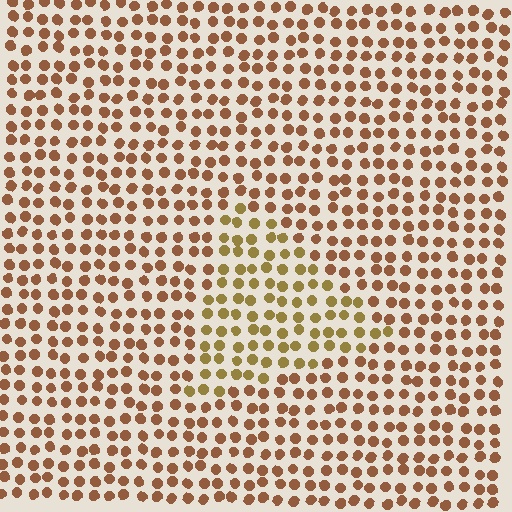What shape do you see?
I see a triangle.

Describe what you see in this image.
The image is filled with small brown elements in a uniform arrangement. A triangle-shaped region is visible where the elements are tinted to a slightly different hue, forming a subtle color boundary.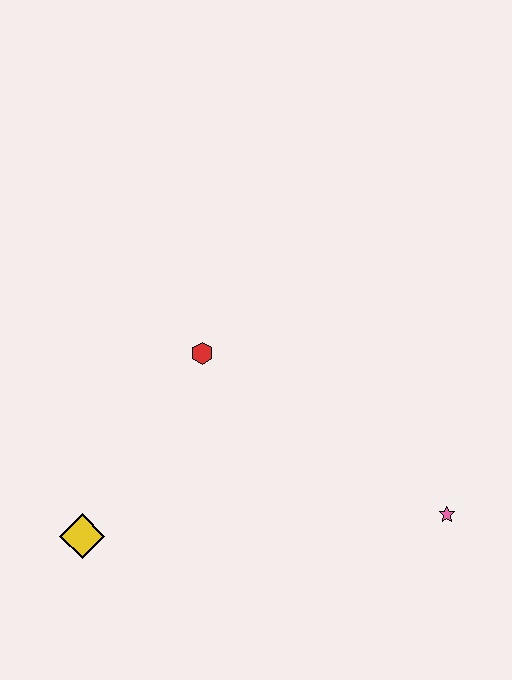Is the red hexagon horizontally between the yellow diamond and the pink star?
Yes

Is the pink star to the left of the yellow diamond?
No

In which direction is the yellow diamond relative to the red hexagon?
The yellow diamond is below the red hexagon.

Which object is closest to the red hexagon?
The yellow diamond is closest to the red hexagon.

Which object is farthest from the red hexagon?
The pink star is farthest from the red hexagon.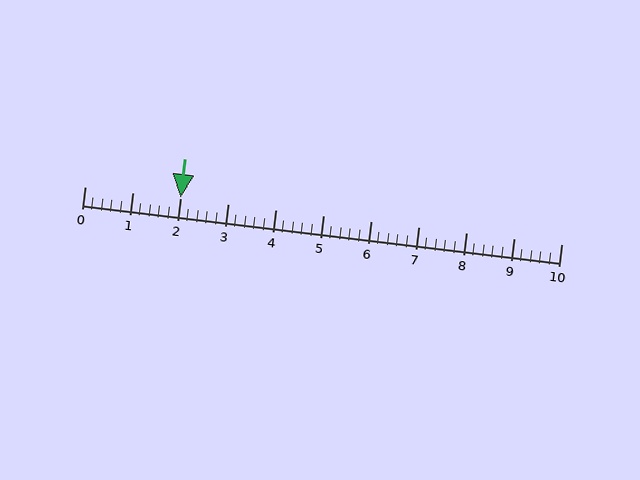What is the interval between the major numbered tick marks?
The major tick marks are spaced 1 units apart.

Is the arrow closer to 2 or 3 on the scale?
The arrow is closer to 2.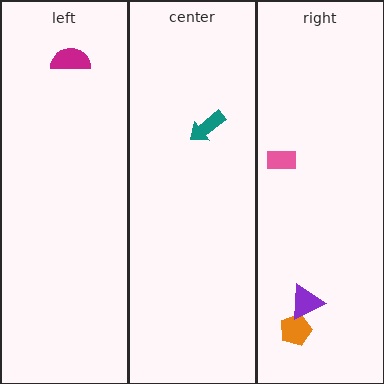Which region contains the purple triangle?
The right region.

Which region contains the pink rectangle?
The right region.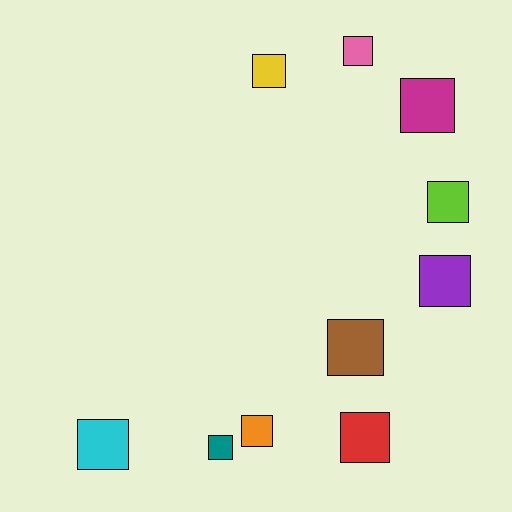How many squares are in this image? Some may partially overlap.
There are 10 squares.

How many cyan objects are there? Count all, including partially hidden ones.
There is 1 cyan object.